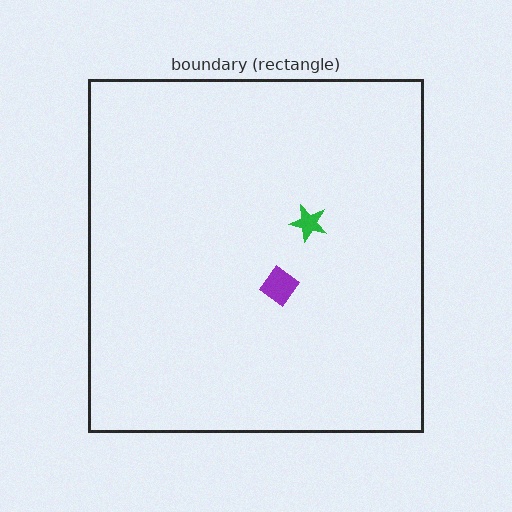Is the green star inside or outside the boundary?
Inside.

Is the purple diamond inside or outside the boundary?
Inside.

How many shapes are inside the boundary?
2 inside, 0 outside.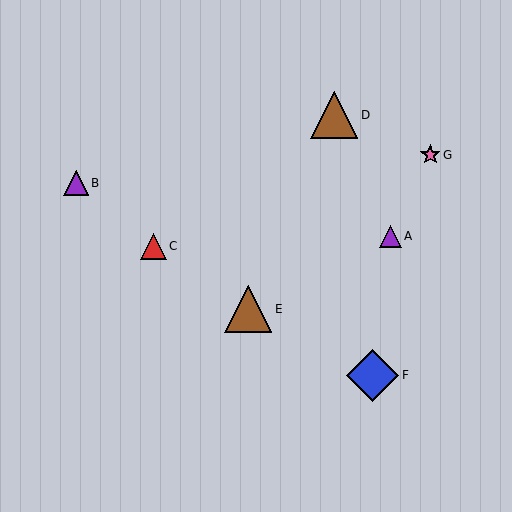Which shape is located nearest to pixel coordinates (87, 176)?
The purple triangle (labeled B) at (76, 183) is nearest to that location.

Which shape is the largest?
The blue diamond (labeled F) is the largest.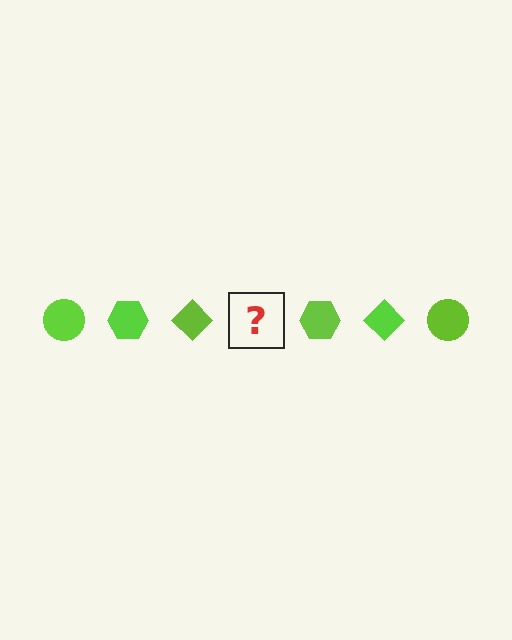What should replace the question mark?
The question mark should be replaced with a lime circle.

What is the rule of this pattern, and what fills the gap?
The rule is that the pattern cycles through circle, hexagon, diamond shapes in lime. The gap should be filled with a lime circle.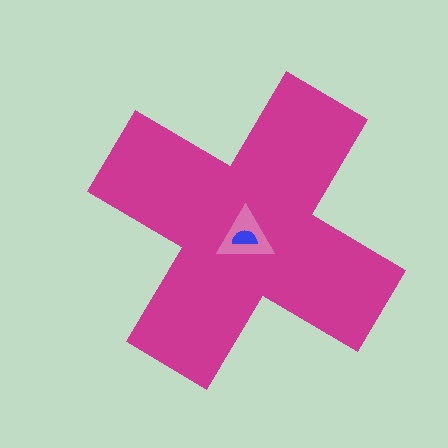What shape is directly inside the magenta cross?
The pink triangle.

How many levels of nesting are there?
3.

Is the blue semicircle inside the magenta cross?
Yes.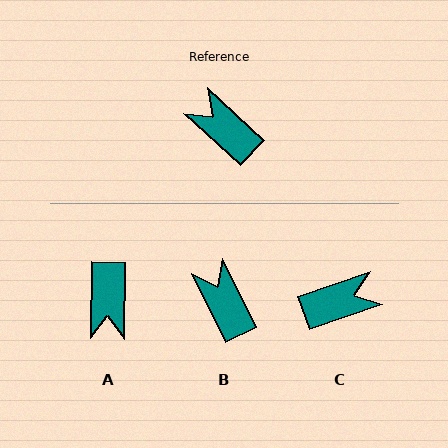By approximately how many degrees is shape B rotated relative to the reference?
Approximately 20 degrees clockwise.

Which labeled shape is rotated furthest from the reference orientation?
A, about 132 degrees away.